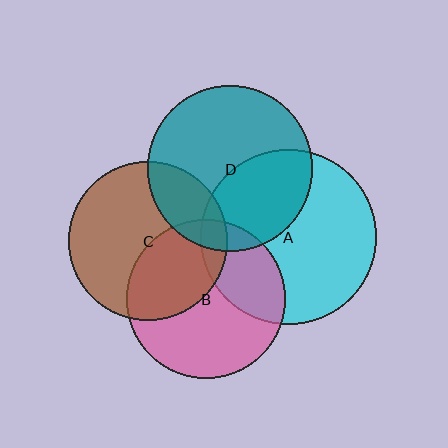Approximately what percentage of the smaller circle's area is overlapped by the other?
Approximately 30%.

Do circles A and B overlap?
Yes.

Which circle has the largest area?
Circle A (cyan).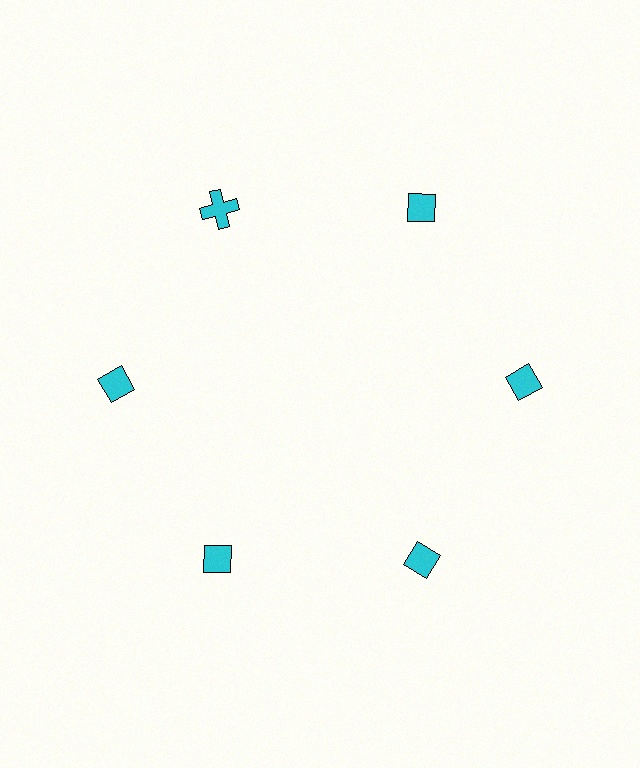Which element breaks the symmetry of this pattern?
The cyan cross at roughly the 11 o'clock position breaks the symmetry. All other shapes are cyan diamonds.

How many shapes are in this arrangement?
There are 6 shapes arranged in a ring pattern.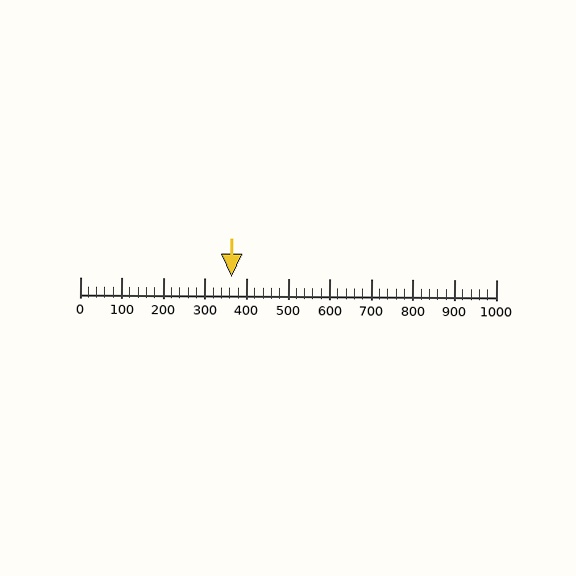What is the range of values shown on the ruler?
The ruler shows values from 0 to 1000.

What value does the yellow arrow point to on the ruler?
The yellow arrow points to approximately 364.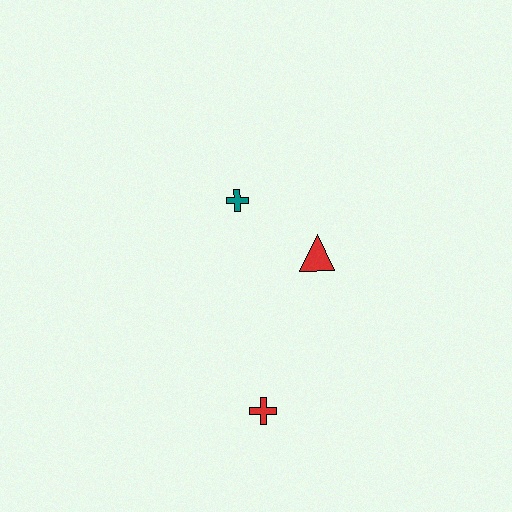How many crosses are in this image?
There are 2 crosses.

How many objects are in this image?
There are 3 objects.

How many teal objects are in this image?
There is 1 teal object.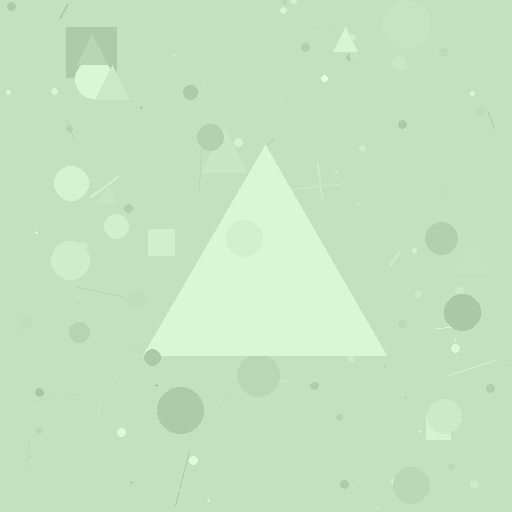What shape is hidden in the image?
A triangle is hidden in the image.